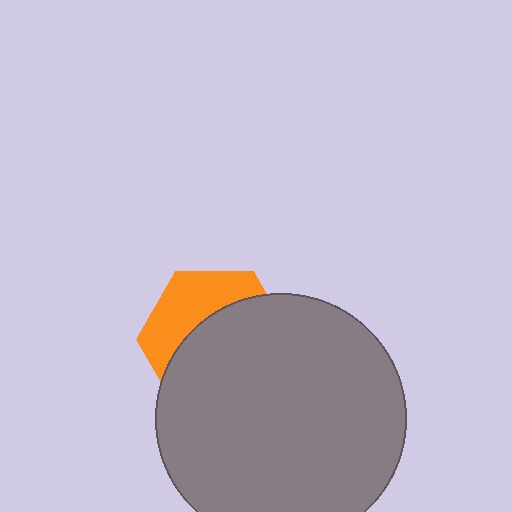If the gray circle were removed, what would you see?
You would see the complete orange hexagon.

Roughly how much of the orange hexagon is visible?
A small part of it is visible (roughly 37%).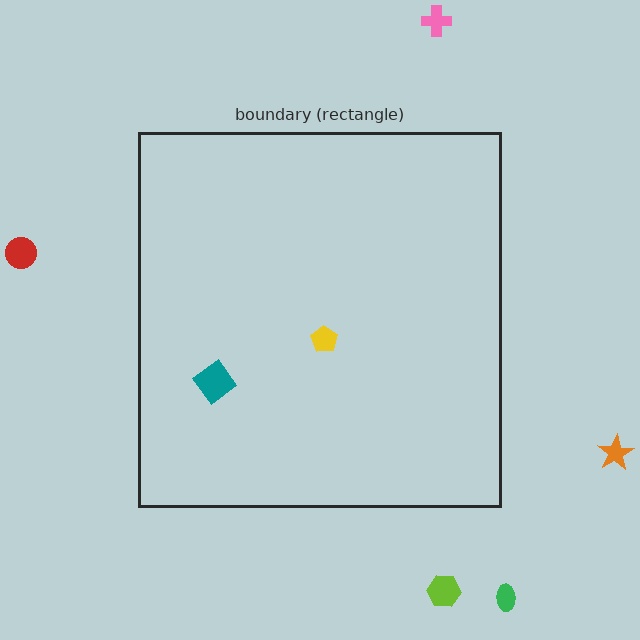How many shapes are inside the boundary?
2 inside, 5 outside.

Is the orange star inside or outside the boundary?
Outside.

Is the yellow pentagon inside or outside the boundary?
Inside.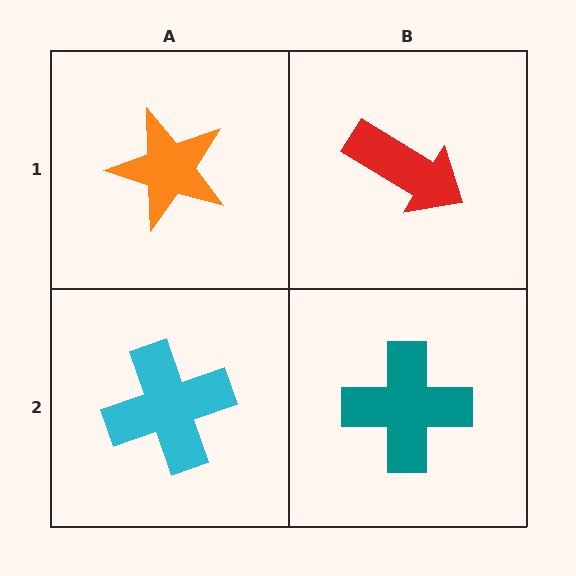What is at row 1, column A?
An orange star.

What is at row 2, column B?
A teal cross.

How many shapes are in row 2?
2 shapes.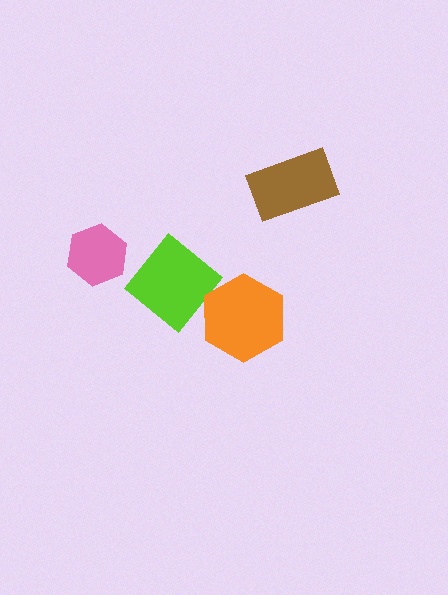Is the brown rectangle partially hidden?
No, no other shape covers it.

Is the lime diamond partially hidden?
Yes, it is partially covered by another shape.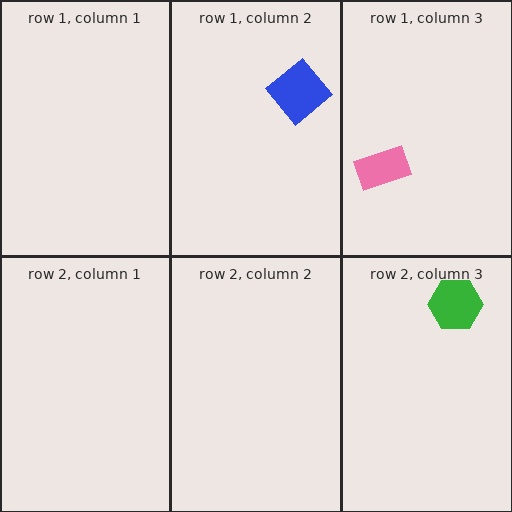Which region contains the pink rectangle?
The row 1, column 3 region.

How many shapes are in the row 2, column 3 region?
1.